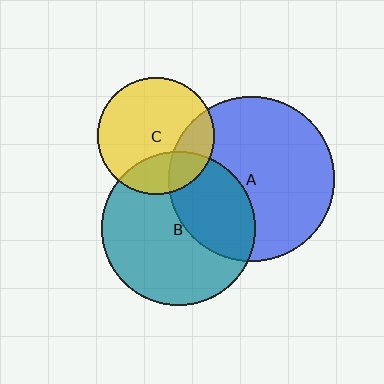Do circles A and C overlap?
Yes.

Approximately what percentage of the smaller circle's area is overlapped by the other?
Approximately 20%.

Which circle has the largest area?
Circle A (blue).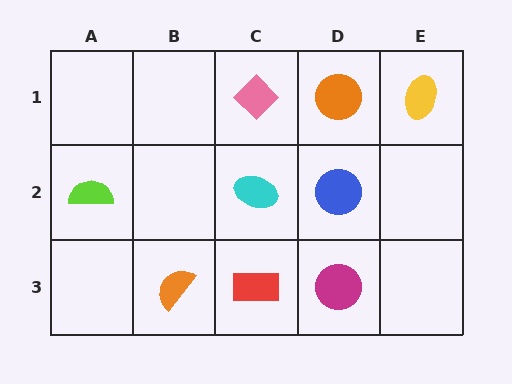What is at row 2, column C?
A cyan ellipse.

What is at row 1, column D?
An orange circle.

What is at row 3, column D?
A magenta circle.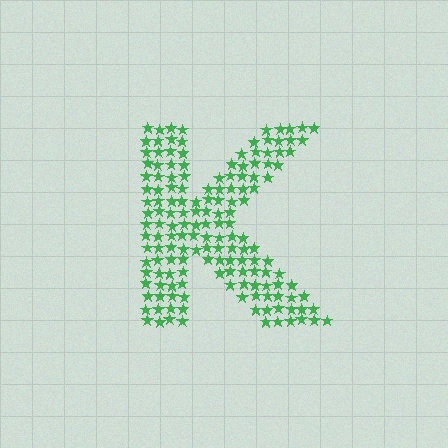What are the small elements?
The small elements are stars.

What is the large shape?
The large shape is the letter K.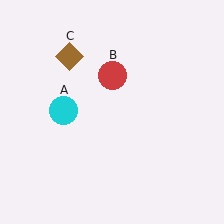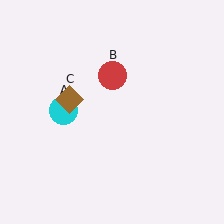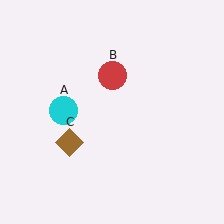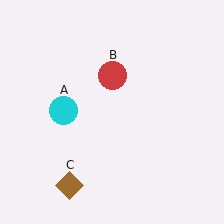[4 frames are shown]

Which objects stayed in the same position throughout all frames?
Cyan circle (object A) and red circle (object B) remained stationary.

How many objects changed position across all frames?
1 object changed position: brown diamond (object C).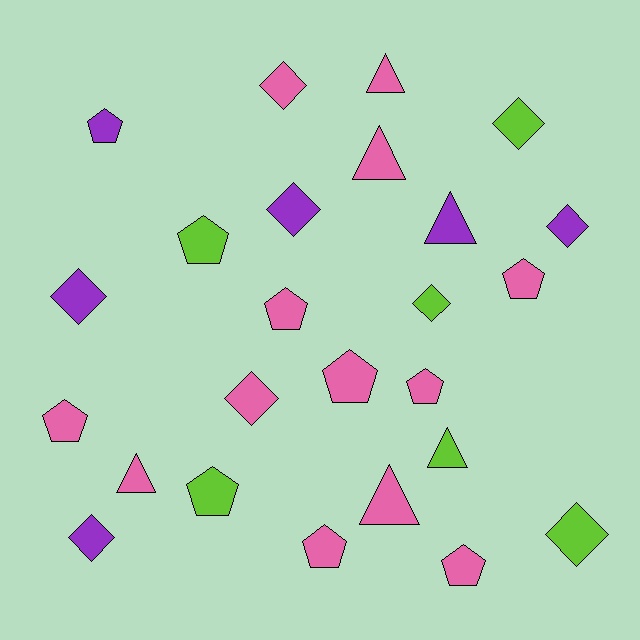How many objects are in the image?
There are 25 objects.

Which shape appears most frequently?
Pentagon, with 10 objects.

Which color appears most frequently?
Pink, with 13 objects.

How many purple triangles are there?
There is 1 purple triangle.